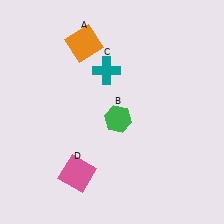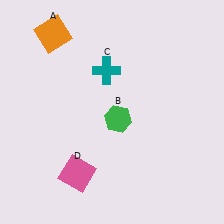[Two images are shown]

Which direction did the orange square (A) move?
The orange square (A) moved left.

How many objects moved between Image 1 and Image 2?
1 object moved between the two images.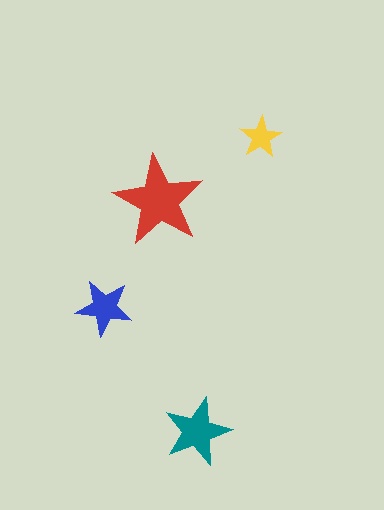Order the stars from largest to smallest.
the red one, the teal one, the blue one, the yellow one.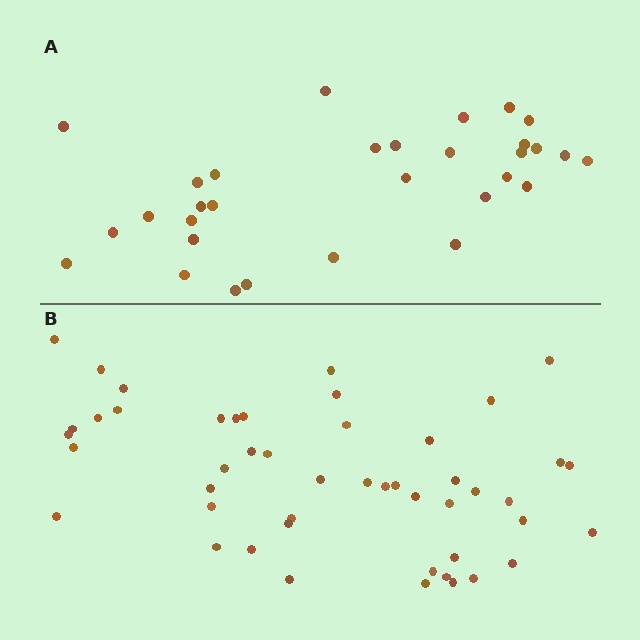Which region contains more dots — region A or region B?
Region B (the bottom region) has more dots.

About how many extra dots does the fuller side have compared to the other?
Region B has approximately 15 more dots than region A.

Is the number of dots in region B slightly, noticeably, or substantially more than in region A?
Region B has substantially more. The ratio is roughly 1.5 to 1.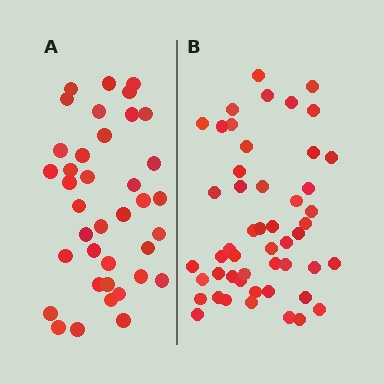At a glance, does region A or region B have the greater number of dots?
Region B (the right region) has more dots.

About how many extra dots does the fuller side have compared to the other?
Region B has roughly 12 or so more dots than region A.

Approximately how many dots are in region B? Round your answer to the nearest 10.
About 50 dots.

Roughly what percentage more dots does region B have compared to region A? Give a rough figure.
About 30% more.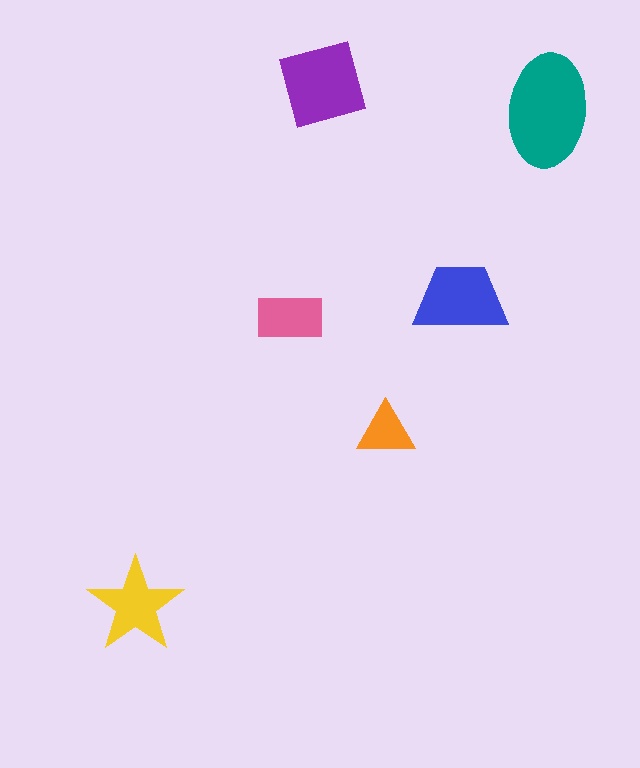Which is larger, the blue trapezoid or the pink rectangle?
The blue trapezoid.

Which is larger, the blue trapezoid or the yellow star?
The blue trapezoid.